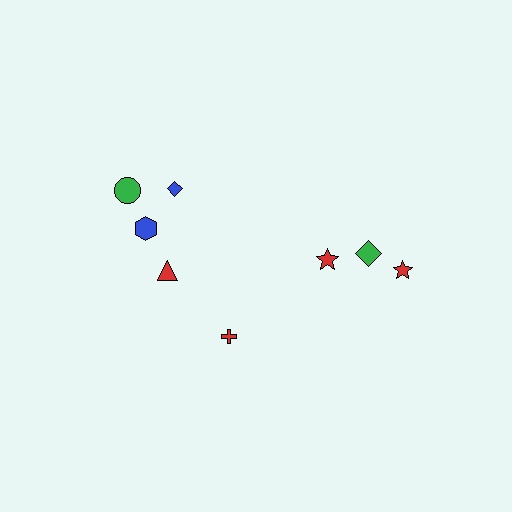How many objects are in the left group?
There are 5 objects.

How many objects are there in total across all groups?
There are 8 objects.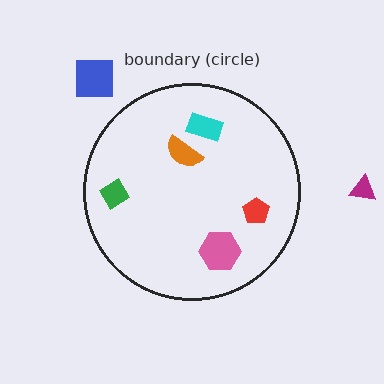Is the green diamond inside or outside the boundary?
Inside.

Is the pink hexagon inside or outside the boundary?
Inside.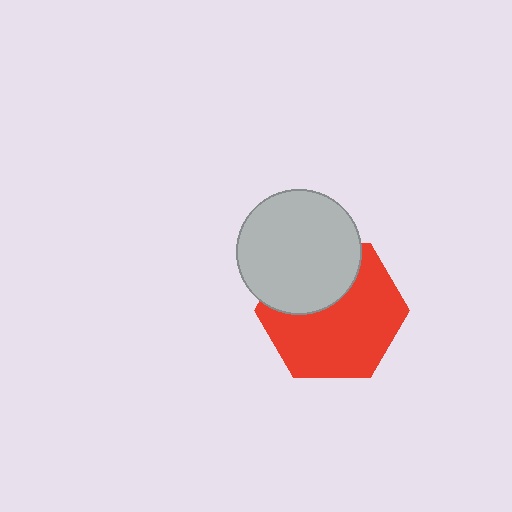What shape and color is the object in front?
The object in front is a light gray circle.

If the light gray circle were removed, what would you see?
You would see the complete red hexagon.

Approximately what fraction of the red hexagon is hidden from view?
Roughly 34% of the red hexagon is hidden behind the light gray circle.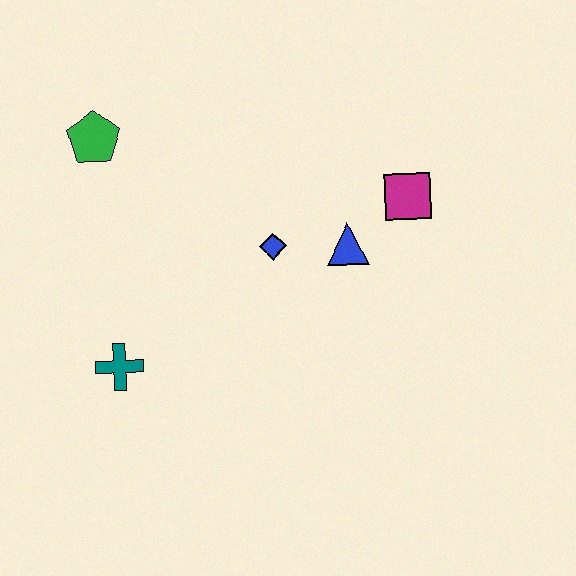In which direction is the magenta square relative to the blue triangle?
The magenta square is to the right of the blue triangle.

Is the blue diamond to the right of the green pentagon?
Yes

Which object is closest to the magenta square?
The blue triangle is closest to the magenta square.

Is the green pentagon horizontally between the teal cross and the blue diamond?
No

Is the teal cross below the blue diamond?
Yes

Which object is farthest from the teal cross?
The magenta square is farthest from the teal cross.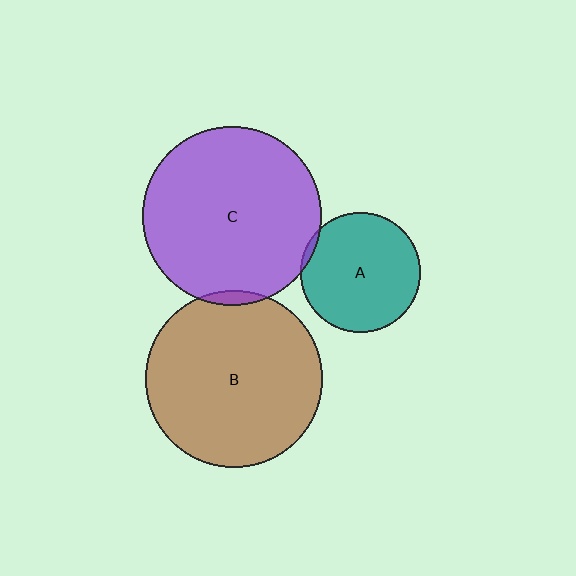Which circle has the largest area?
Circle C (purple).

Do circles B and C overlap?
Yes.